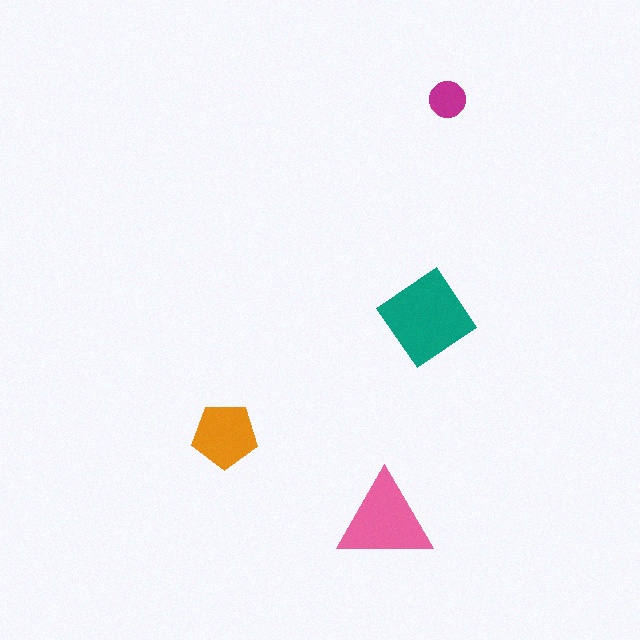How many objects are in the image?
There are 4 objects in the image.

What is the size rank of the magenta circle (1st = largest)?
4th.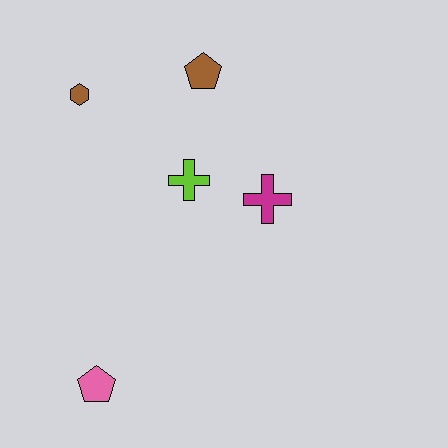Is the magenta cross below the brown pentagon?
Yes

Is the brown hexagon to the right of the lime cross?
No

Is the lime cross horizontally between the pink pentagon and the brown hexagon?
No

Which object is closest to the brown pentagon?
The lime cross is closest to the brown pentagon.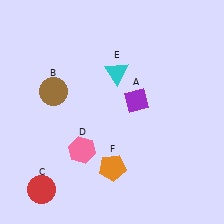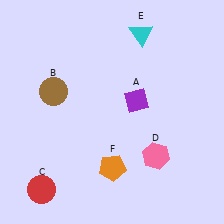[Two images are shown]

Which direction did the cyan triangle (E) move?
The cyan triangle (E) moved up.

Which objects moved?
The objects that moved are: the pink hexagon (D), the cyan triangle (E).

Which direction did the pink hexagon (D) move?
The pink hexagon (D) moved right.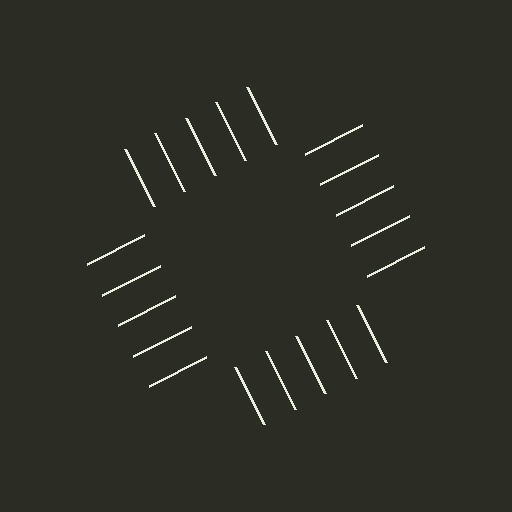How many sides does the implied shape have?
4 sides — the line-ends trace a square.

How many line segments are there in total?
20 — 5 along each of the 4 edges.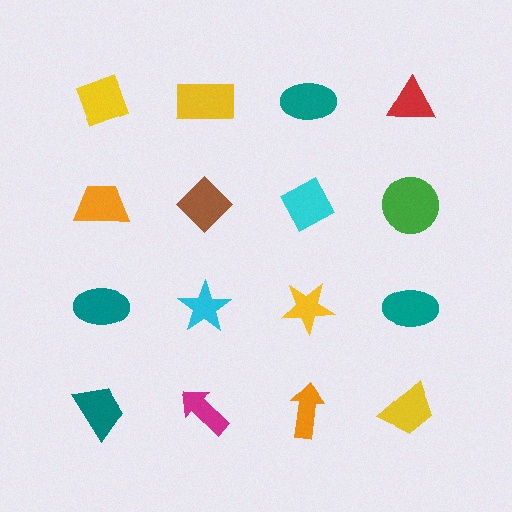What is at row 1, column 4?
A red triangle.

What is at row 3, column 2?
A cyan star.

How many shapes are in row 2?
4 shapes.